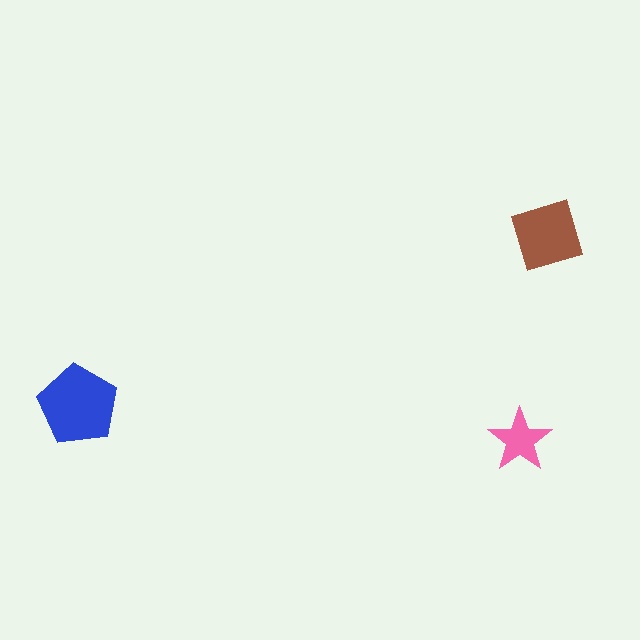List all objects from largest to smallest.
The blue pentagon, the brown diamond, the pink star.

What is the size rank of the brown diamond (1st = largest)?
2nd.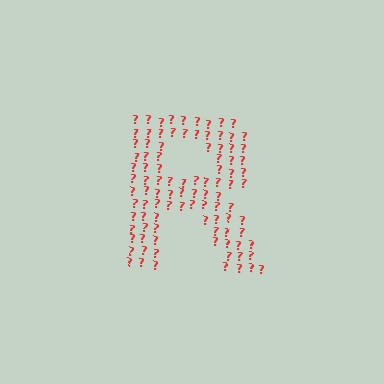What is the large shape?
The large shape is the letter R.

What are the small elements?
The small elements are question marks.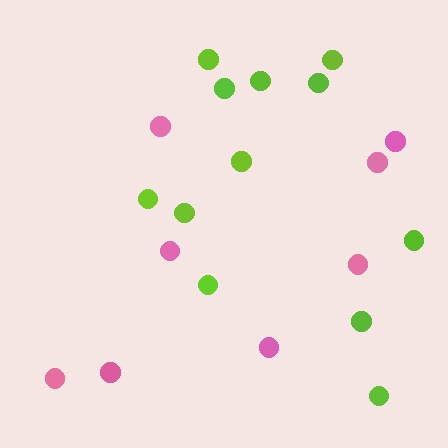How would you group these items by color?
There are 2 groups: one group of pink circles (8) and one group of lime circles (12).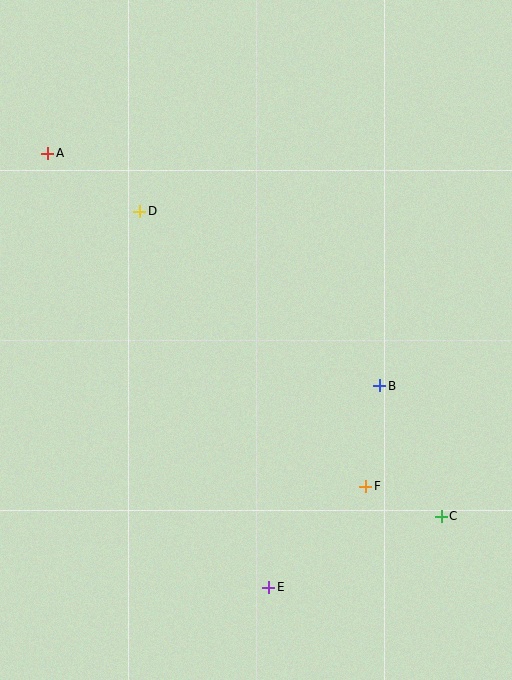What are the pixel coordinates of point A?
Point A is at (47, 153).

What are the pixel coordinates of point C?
Point C is at (441, 516).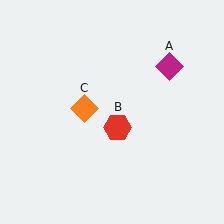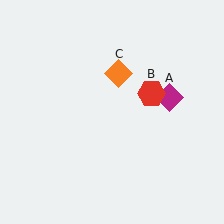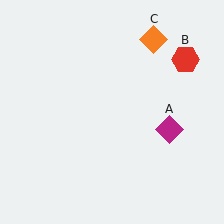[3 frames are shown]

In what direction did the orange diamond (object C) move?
The orange diamond (object C) moved up and to the right.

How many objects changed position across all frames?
3 objects changed position: magenta diamond (object A), red hexagon (object B), orange diamond (object C).